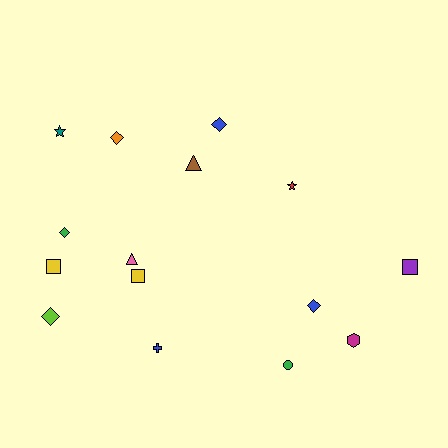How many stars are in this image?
There are 2 stars.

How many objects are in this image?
There are 15 objects.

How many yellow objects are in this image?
There are 2 yellow objects.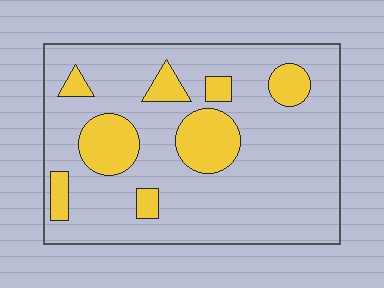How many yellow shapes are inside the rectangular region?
8.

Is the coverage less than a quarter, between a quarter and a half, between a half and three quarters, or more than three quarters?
Less than a quarter.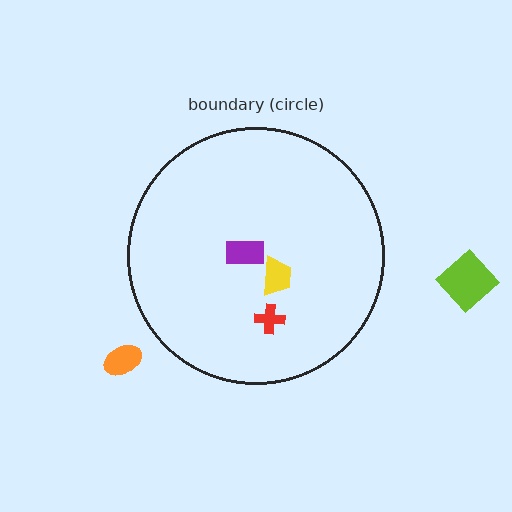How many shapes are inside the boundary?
3 inside, 2 outside.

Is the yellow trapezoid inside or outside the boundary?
Inside.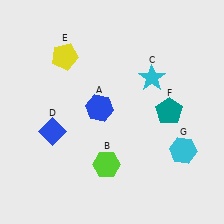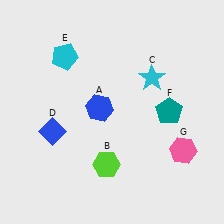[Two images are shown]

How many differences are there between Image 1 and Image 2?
There are 2 differences between the two images.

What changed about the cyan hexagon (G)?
In Image 1, G is cyan. In Image 2, it changed to pink.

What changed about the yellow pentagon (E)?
In Image 1, E is yellow. In Image 2, it changed to cyan.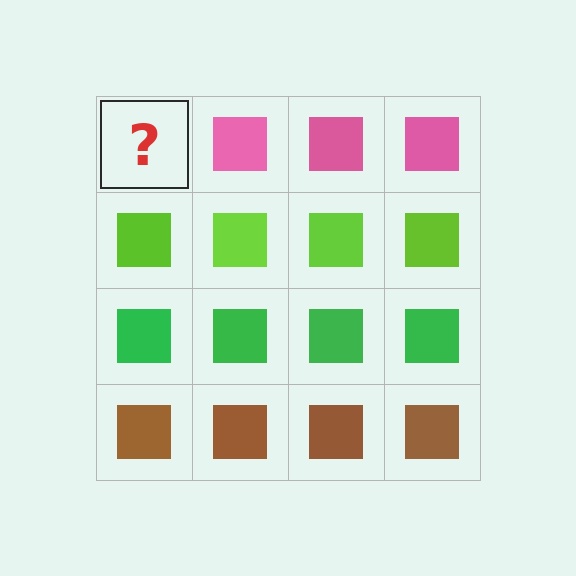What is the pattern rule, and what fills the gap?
The rule is that each row has a consistent color. The gap should be filled with a pink square.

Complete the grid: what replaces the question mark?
The question mark should be replaced with a pink square.